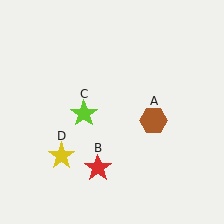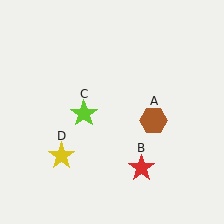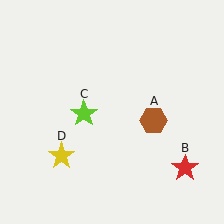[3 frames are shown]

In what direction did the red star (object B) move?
The red star (object B) moved right.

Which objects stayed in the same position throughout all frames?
Brown hexagon (object A) and lime star (object C) and yellow star (object D) remained stationary.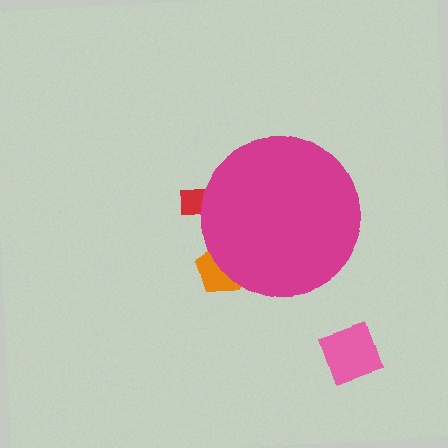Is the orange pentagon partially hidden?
Yes, the orange pentagon is partially hidden behind the magenta circle.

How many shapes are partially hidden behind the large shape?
2 shapes are partially hidden.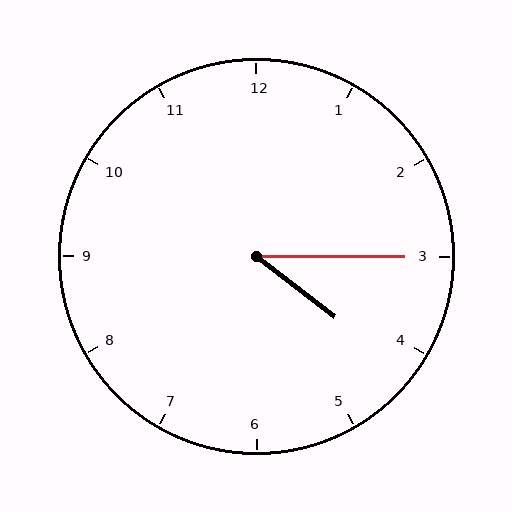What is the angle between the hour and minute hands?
Approximately 38 degrees.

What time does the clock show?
4:15.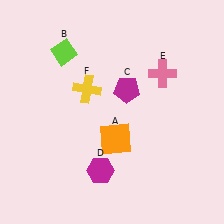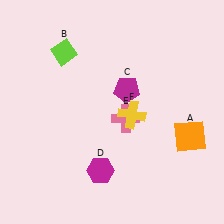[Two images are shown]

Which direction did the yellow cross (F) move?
The yellow cross (F) moved right.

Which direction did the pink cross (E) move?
The pink cross (E) moved down.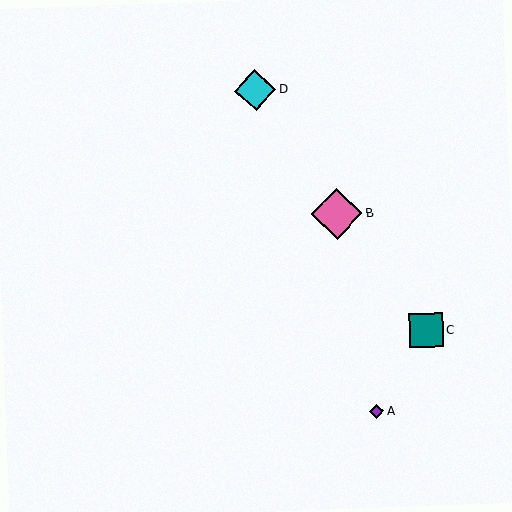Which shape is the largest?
The pink diamond (labeled B) is the largest.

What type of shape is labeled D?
Shape D is a cyan diamond.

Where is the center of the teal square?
The center of the teal square is at (426, 330).